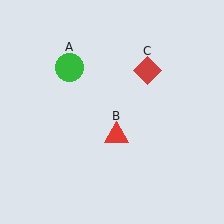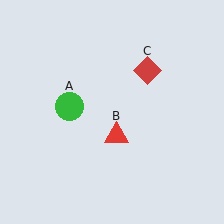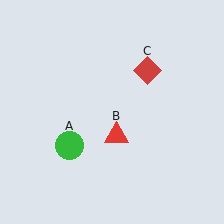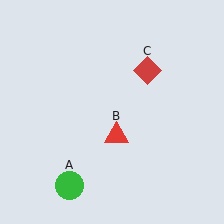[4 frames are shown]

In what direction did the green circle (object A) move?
The green circle (object A) moved down.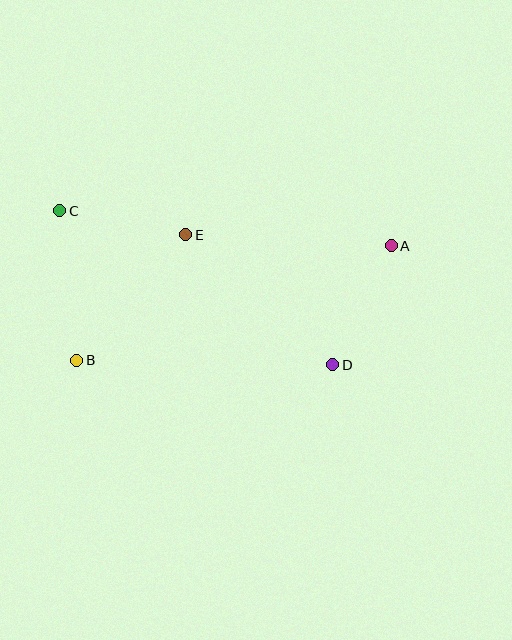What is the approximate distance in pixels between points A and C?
The distance between A and C is approximately 334 pixels.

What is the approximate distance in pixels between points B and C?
The distance between B and C is approximately 151 pixels.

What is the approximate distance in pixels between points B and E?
The distance between B and E is approximately 166 pixels.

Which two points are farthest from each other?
Points A and B are farthest from each other.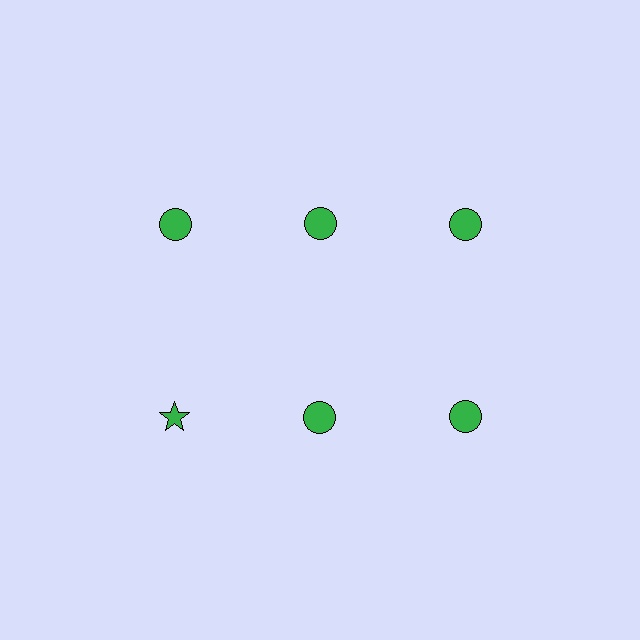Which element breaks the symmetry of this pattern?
The green star in the second row, leftmost column breaks the symmetry. All other shapes are green circles.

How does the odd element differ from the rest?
It has a different shape: star instead of circle.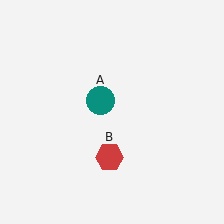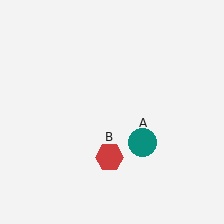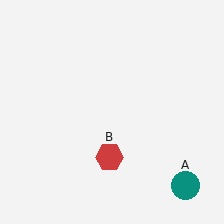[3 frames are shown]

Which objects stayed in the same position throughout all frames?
Red hexagon (object B) remained stationary.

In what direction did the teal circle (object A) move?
The teal circle (object A) moved down and to the right.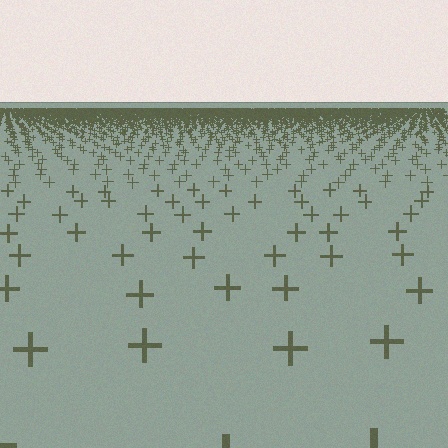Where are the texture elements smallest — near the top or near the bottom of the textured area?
Near the top.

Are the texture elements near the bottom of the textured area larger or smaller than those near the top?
Larger. Near the bottom, elements are closer to the viewer and appear at a bigger on-screen size.